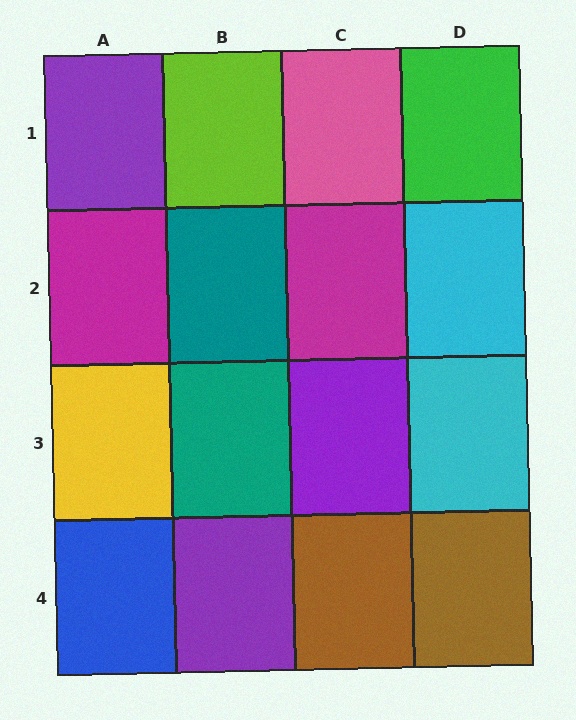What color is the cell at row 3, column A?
Yellow.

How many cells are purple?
3 cells are purple.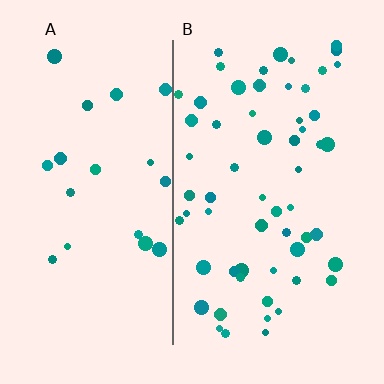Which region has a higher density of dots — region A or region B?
B (the right).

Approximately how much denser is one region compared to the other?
Approximately 3.0× — region B over region A.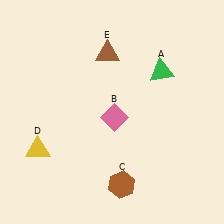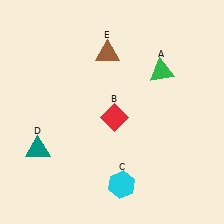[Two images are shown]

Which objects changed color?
B changed from pink to red. C changed from brown to cyan. D changed from yellow to teal.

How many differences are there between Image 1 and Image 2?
There are 3 differences between the two images.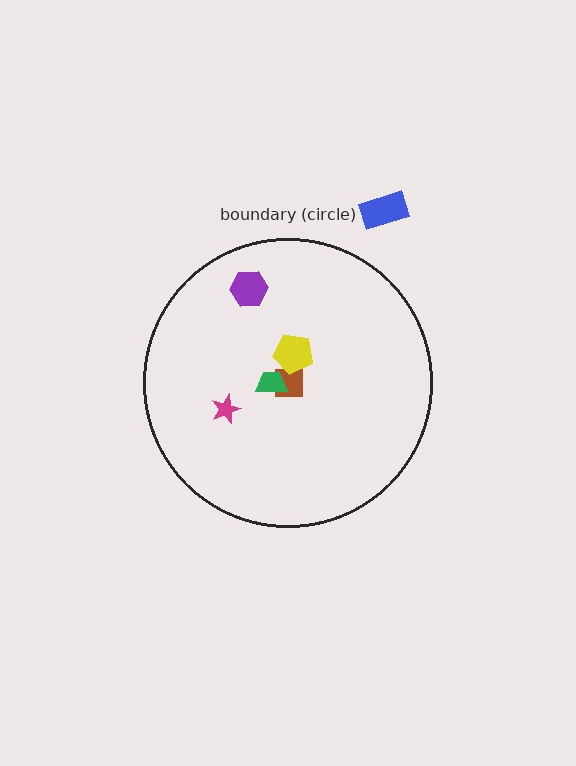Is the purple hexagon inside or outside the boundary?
Inside.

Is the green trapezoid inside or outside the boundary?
Inside.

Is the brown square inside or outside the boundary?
Inside.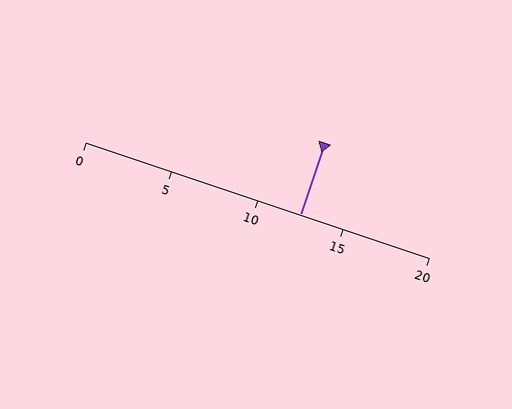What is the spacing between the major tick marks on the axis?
The major ticks are spaced 5 apart.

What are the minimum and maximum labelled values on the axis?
The axis runs from 0 to 20.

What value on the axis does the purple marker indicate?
The marker indicates approximately 12.5.